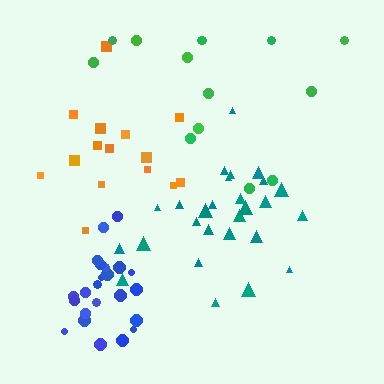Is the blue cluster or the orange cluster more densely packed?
Blue.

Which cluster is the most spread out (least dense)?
Green.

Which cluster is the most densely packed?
Blue.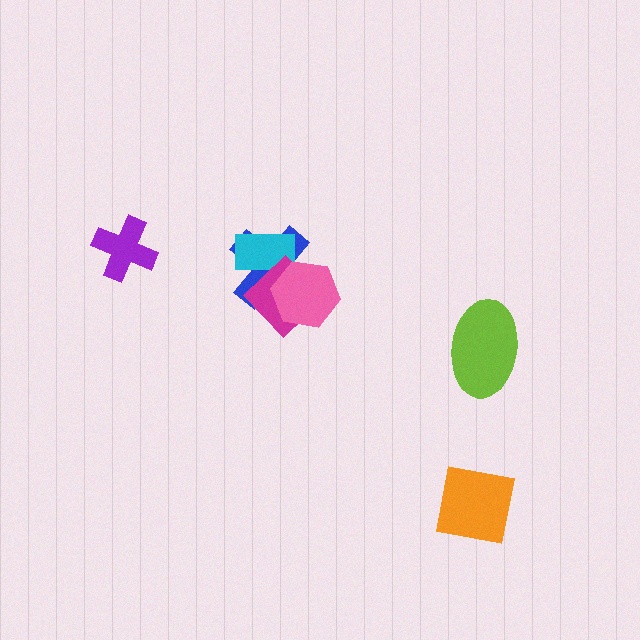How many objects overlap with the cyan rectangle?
3 objects overlap with the cyan rectangle.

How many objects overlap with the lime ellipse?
0 objects overlap with the lime ellipse.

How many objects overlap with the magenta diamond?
3 objects overlap with the magenta diamond.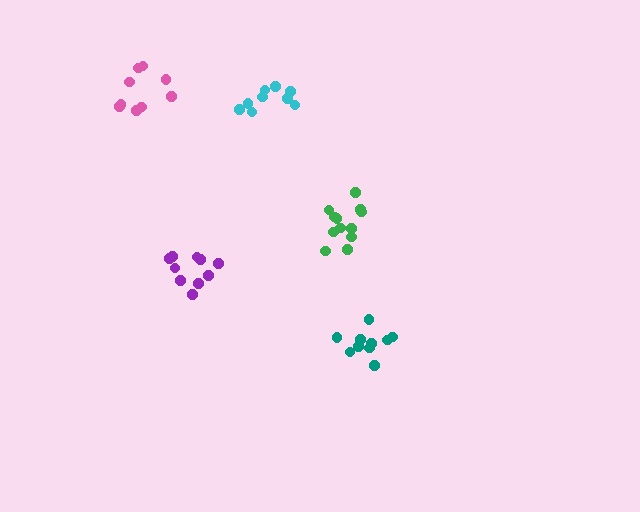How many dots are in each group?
Group 1: 10 dots, Group 2: 10 dots, Group 3: 9 dots, Group 4: 12 dots, Group 5: 9 dots (50 total).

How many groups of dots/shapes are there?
There are 5 groups.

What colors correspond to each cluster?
The clusters are colored: teal, purple, cyan, green, pink.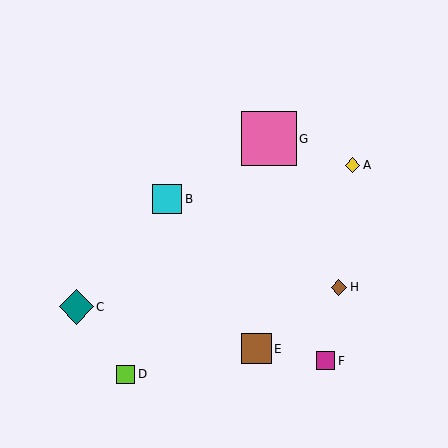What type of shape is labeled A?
Shape A is a yellow diamond.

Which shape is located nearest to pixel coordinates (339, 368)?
The magenta square (labeled F) at (326, 361) is nearest to that location.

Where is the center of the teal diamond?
The center of the teal diamond is at (76, 307).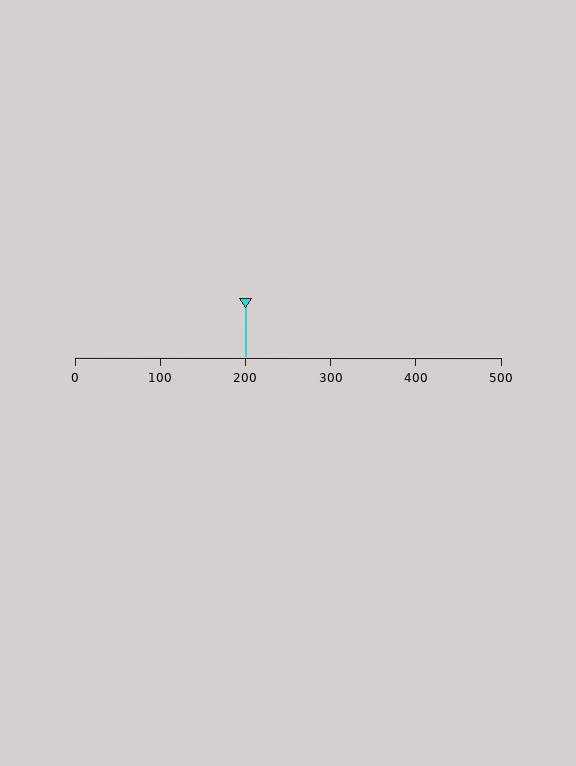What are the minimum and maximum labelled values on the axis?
The axis runs from 0 to 500.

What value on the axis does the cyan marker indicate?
The marker indicates approximately 200.